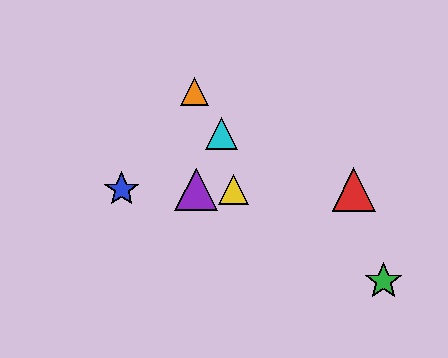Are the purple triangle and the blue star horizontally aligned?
Yes, both are at y≈190.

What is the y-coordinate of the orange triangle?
The orange triangle is at y≈91.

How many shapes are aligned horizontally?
4 shapes (the red triangle, the blue star, the yellow triangle, the purple triangle) are aligned horizontally.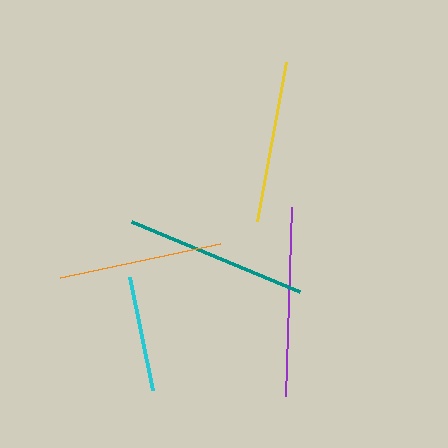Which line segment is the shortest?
The cyan line is the shortest at approximately 116 pixels.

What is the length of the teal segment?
The teal segment is approximately 183 pixels long.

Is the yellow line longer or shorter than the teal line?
The teal line is longer than the yellow line.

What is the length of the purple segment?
The purple segment is approximately 189 pixels long.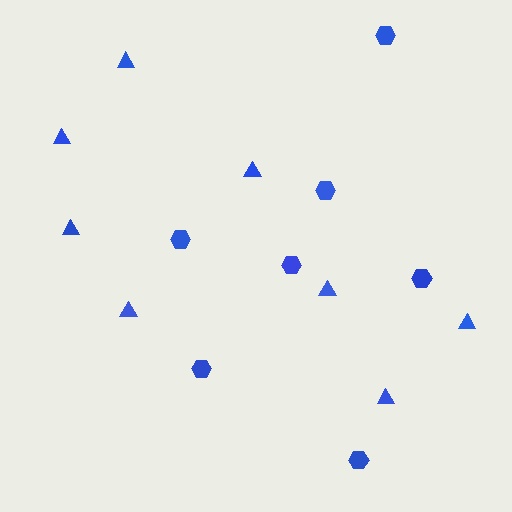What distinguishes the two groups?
There are 2 groups: one group of triangles (8) and one group of hexagons (7).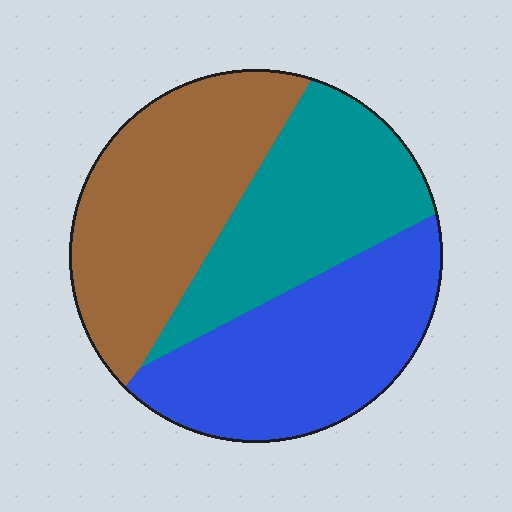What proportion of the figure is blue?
Blue covers around 35% of the figure.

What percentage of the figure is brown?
Brown takes up between a third and a half of the figure.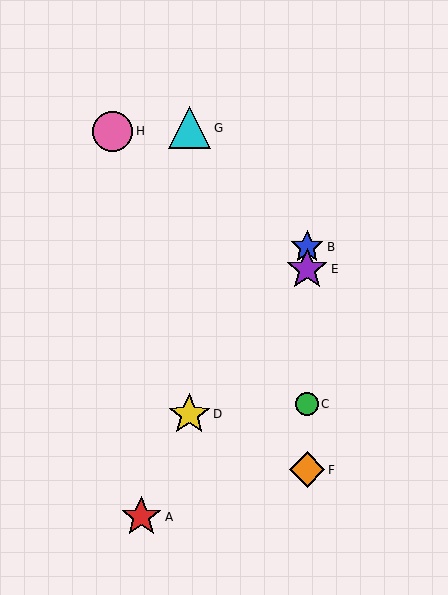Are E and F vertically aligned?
Yes, both are at x≈307.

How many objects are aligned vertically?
4 objects (B, C, E, F) are aligned vertically.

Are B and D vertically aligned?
No, B is at x≈307 and D is at x≈189.